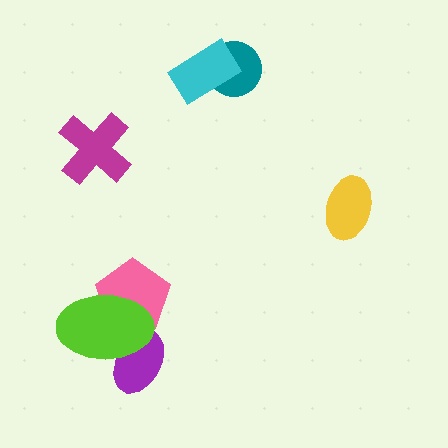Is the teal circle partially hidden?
Yes, it is partially covered by another shape.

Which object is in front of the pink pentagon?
The lime ellipse is in front of the pink pentagon.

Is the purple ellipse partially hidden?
Yes, it is partially covered by another shape.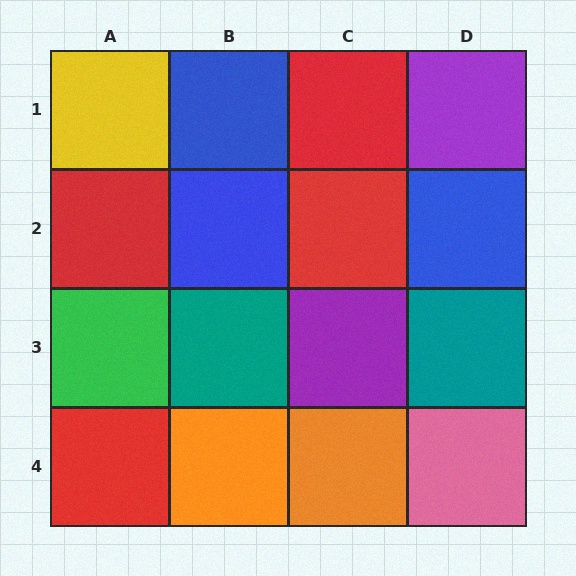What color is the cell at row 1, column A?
Yellow.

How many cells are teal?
2 cells are teal.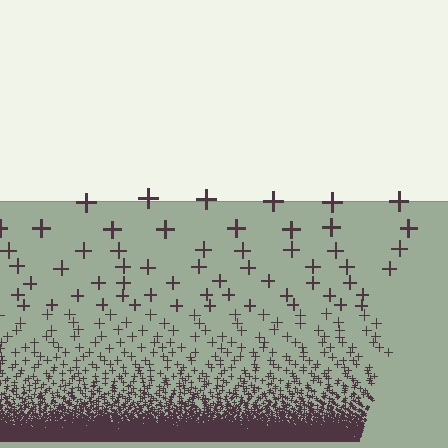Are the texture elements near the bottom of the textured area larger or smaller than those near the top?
Smaller. The gradient is inverted — elements near the bottom are smaller and denser.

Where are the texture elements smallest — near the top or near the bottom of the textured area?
Near the bottom.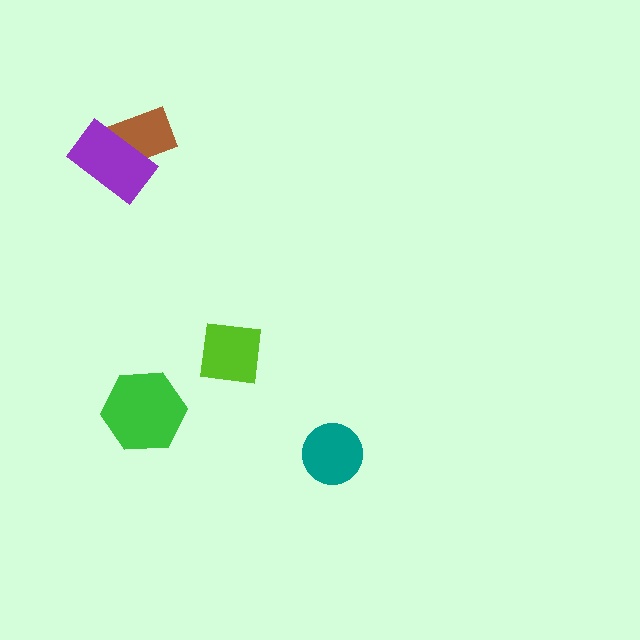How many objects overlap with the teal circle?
0 objects overlap with the teal circle.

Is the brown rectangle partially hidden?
Yes, it is partially covered by another shape.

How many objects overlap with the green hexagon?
0 objects overlap with the green hexagon.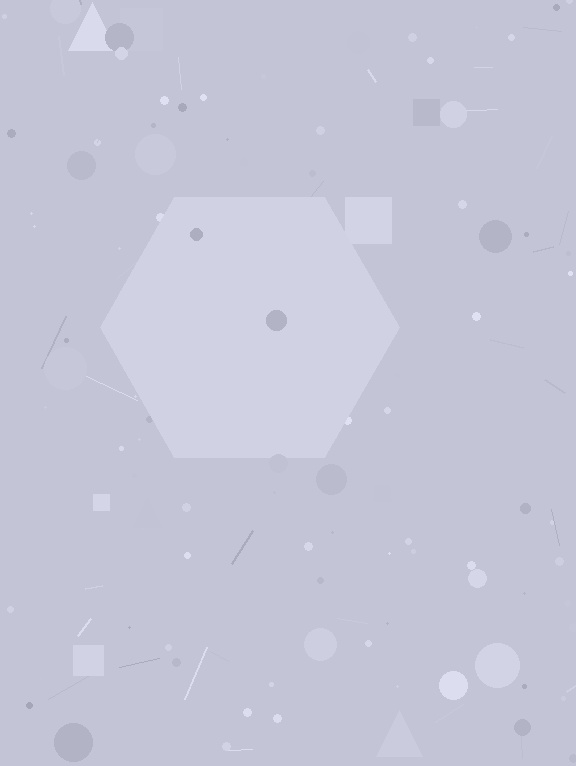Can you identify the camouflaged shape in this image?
The camouflaged shape is a hexagon.